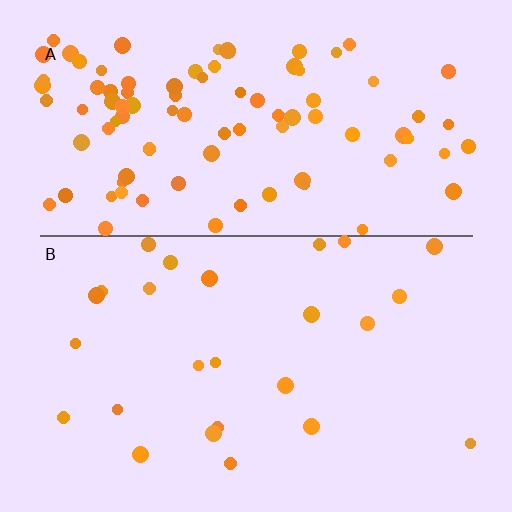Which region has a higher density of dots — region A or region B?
A (the top).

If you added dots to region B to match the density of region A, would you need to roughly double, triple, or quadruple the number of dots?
Approximately quadruple.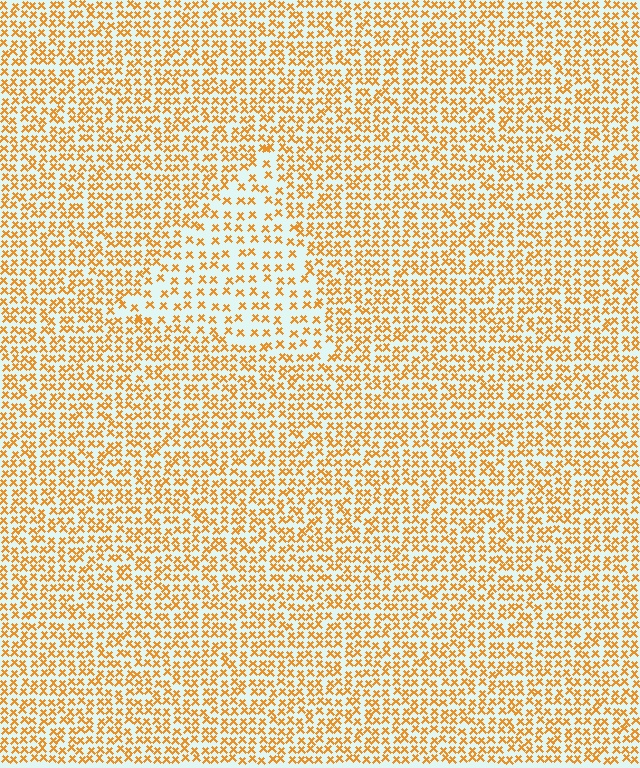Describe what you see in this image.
The image contains small orange elements arranged at two different densities. A triangle-shaped region is visible where the elements are less densely packed than the surrounding area.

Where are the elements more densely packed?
The elements are more densely packed outside the triangle boundary.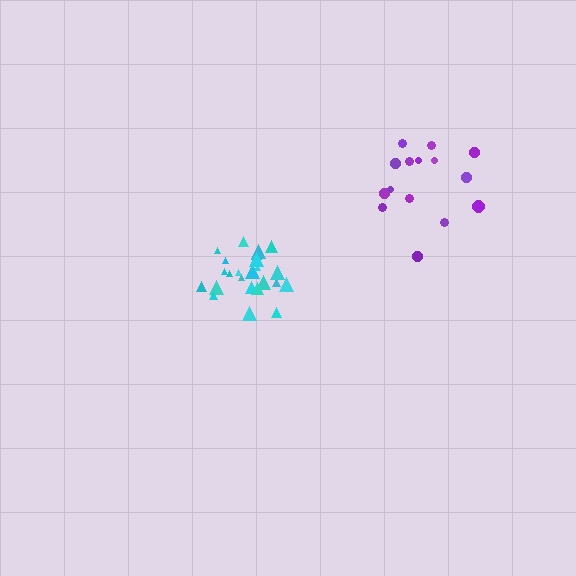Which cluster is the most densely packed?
Cyan.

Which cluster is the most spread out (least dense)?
Purple.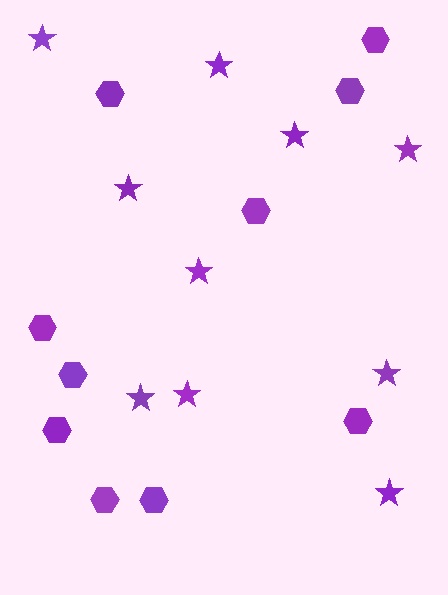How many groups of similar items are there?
There are 2 groups: one group of stars (10) and one group of hexagons (10).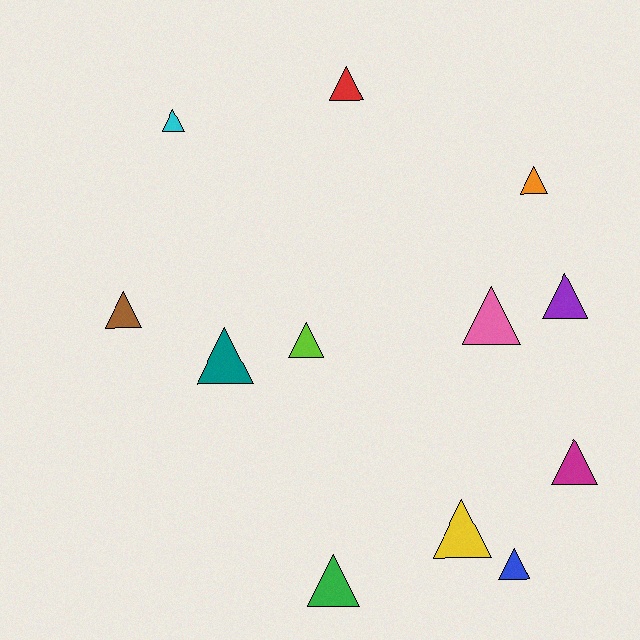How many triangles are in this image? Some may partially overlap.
There are 12 triangles.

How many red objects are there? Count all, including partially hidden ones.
There is 1 red object.